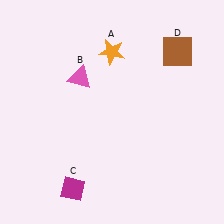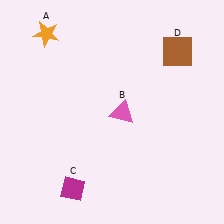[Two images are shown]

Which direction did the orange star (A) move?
The orange star (A) moved left.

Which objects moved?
The objects that moved are: the orange star (A), the pink triangle (B).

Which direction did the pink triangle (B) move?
The pink triangle (B) moved right.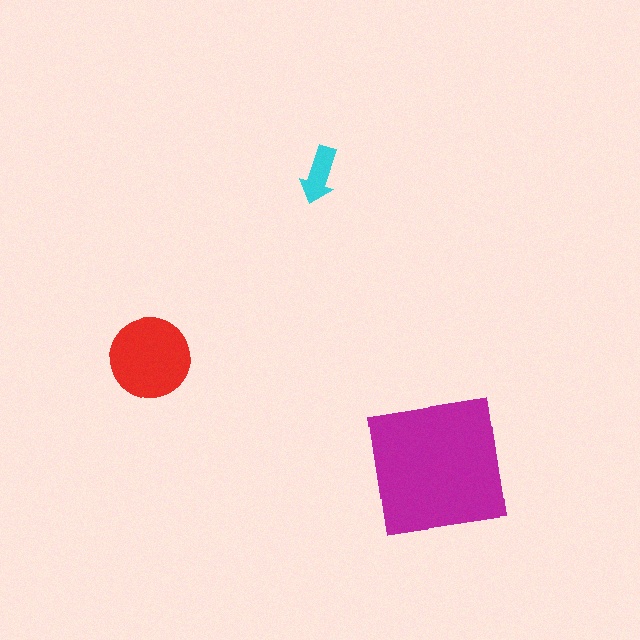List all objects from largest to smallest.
The magenta square, the red circle, the cyan arrow.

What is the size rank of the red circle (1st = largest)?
2nd.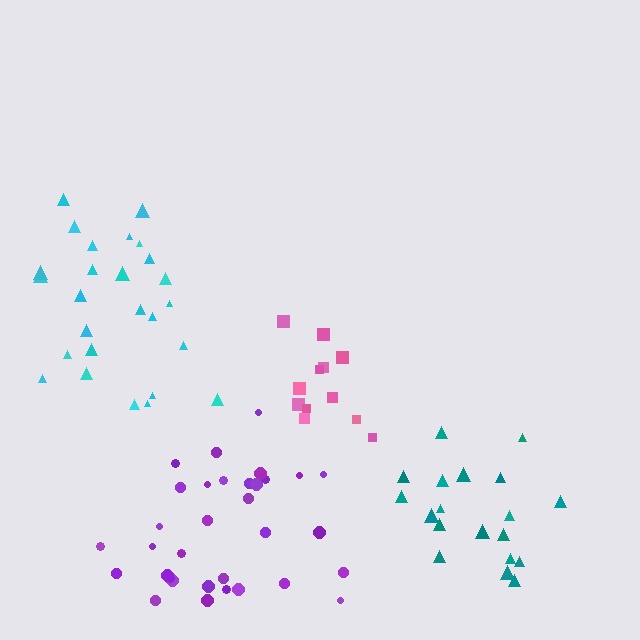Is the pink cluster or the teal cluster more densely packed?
Teal.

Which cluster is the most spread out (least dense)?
Cyan.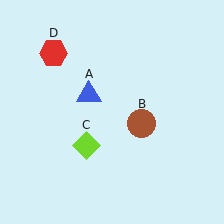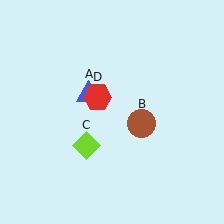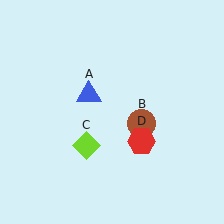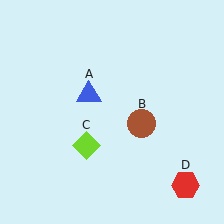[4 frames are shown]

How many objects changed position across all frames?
1 object changed position: red hexagon (object D).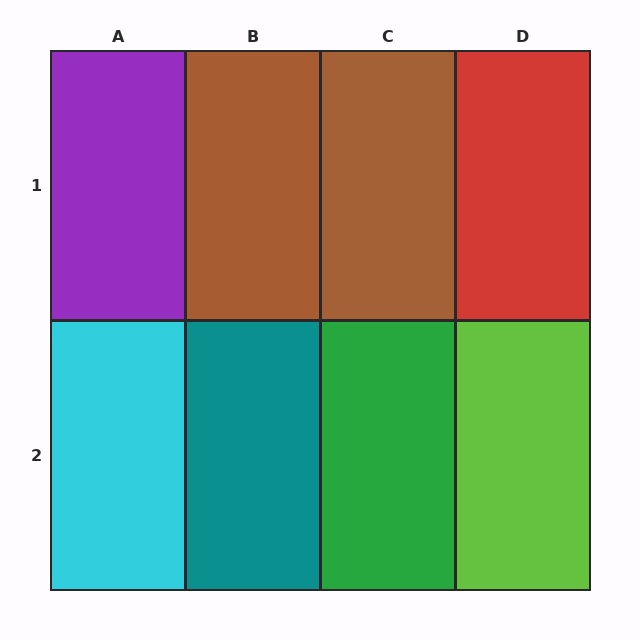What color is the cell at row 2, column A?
Cyan.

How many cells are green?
1 cell is green.